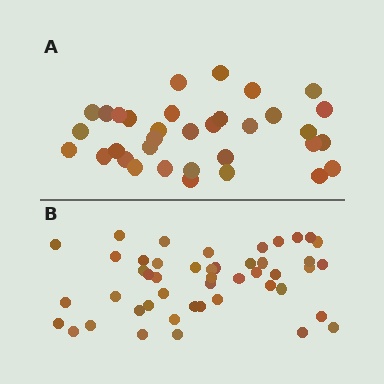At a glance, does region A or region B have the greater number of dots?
Region B (the bottom region) has more dots.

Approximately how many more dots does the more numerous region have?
Region B has approximately 15 more dots than region A.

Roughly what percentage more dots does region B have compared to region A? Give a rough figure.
About 40% more.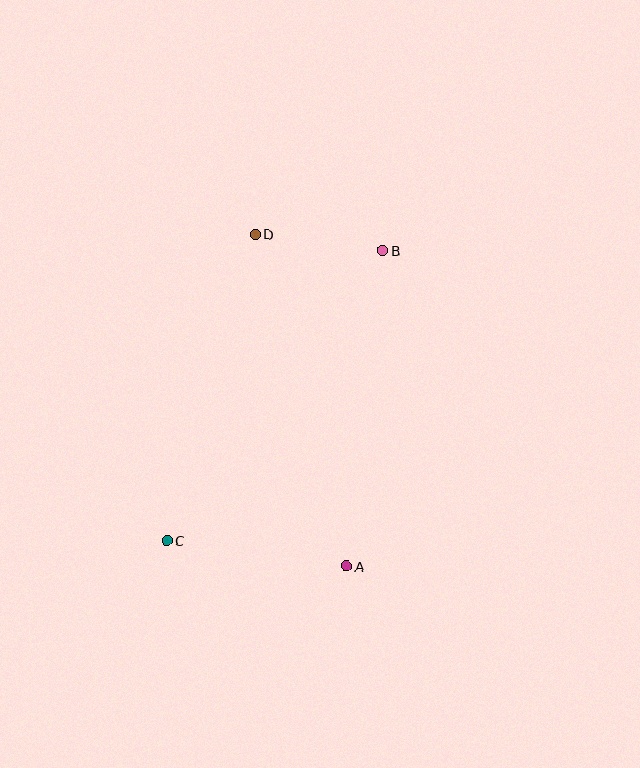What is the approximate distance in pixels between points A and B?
The distance between A and B is approximately 318 pixels.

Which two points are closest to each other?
Points B and D are closest to each other.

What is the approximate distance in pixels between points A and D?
The distance between A and D is approximately 344 pixels.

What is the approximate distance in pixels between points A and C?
The distance between A and C is approximately 181 pixels.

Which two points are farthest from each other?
Points B and C are farthest from each other.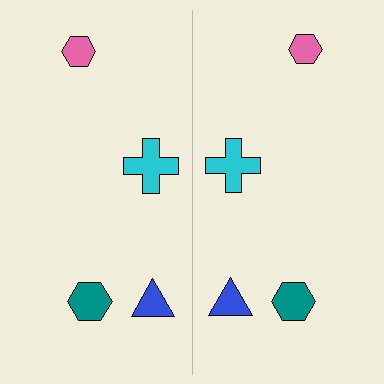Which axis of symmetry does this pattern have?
The pattern has a vertical axis of symmetry running through the center of the image.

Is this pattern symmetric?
Yes, this pattern has bilateral (reflection) symmetry.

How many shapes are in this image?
There are 8 shapes in this image.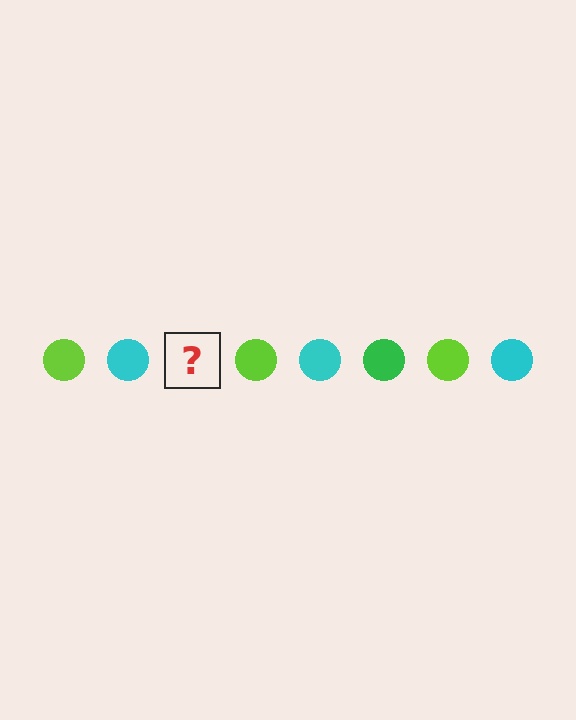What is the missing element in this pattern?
The missing element is a green circle.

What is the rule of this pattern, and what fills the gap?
The rule is that the pattern cycles through lime, cyan, green circles. The gap should be filled with a green circle.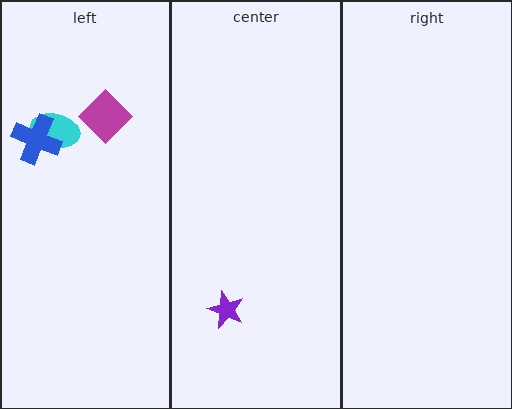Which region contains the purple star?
The center region.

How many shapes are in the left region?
3.